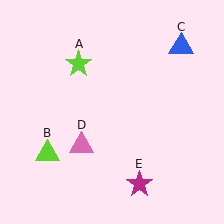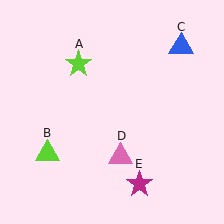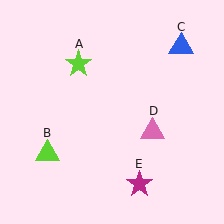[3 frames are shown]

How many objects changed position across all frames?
1 object changed position: pink triangle (object D).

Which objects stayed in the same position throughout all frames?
Lime star (object A) and lime triangle (object B) and blue triangle (object C) and magenta star (object E) remained stationary.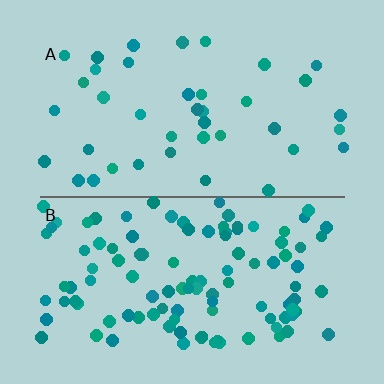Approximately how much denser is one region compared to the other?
Approximately 2.7× — region B over region A.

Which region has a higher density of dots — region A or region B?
B (the bottom).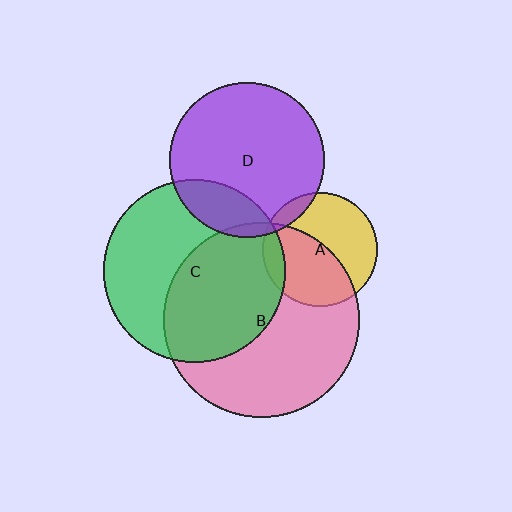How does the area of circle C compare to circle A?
Approximately 2.5 times.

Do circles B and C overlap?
Yes.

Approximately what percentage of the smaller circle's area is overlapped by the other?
Approximately 50%.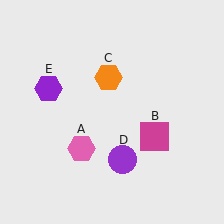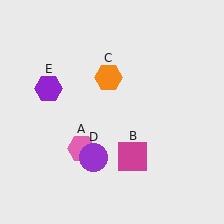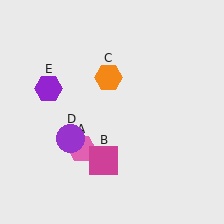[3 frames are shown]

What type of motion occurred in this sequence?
The magenta square (object B), purple circle (object D) rotated clockwise around the center of the scene.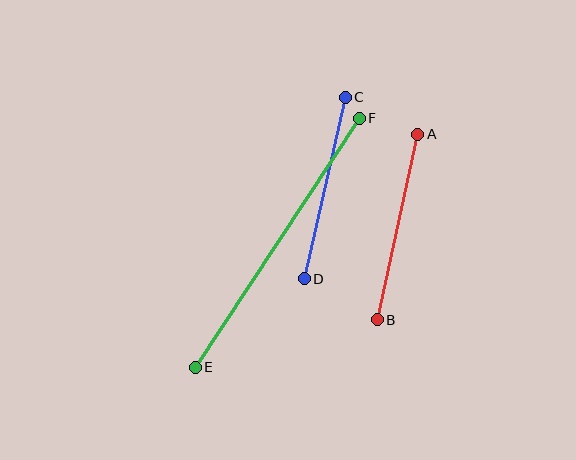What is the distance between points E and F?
The distance is approximately 298 pixels.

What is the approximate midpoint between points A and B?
The midpoint is at approximately (397, 227) pixels.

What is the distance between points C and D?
The distance is approximately 186 pixels.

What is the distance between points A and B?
The distance is approximately 190 pixels.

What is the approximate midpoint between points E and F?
The midpoint is at approximately (277, 243) pixels.